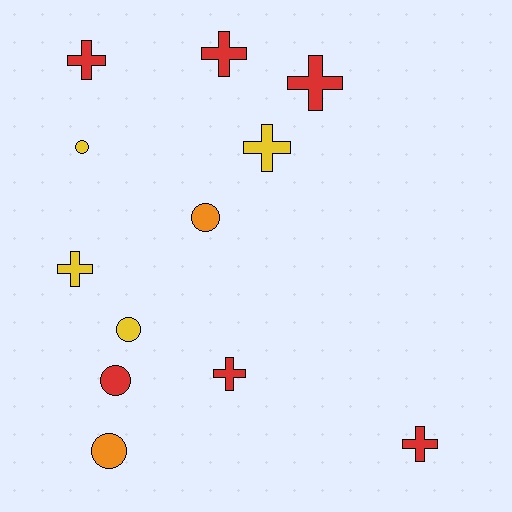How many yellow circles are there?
There are 2 yellow circles.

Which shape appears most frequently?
Cross, with 7 objects.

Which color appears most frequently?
Red, with 6 objects.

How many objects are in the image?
There are 12 objects.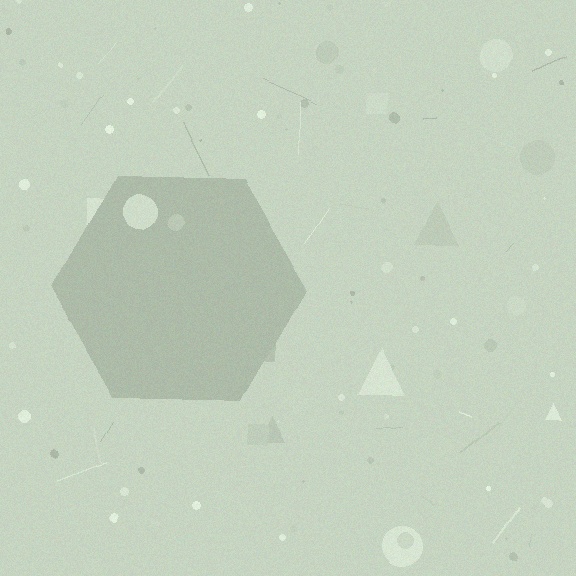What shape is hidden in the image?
A hexagon is hidden in the image.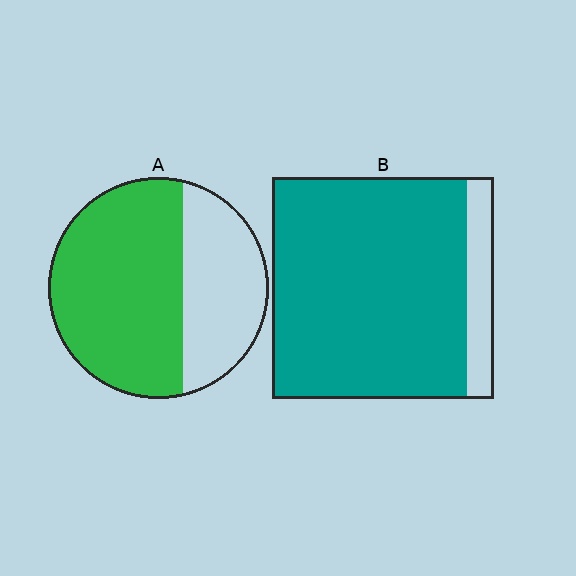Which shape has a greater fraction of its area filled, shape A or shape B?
Shape B.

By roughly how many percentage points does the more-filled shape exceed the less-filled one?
By roughly 25 percentage points (B over A).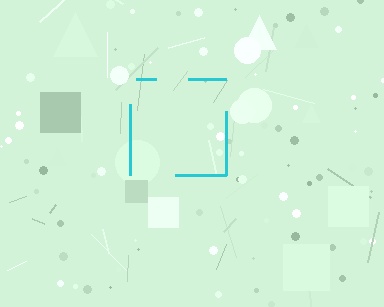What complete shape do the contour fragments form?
The contour fragments form a square.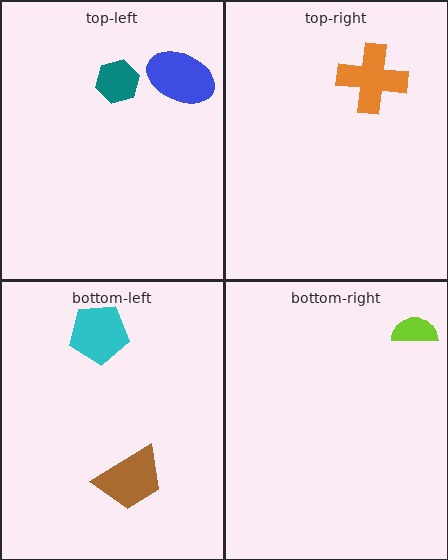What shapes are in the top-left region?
The blue ellipse, the teal hexagon.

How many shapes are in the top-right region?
1.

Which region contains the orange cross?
The top-right region.